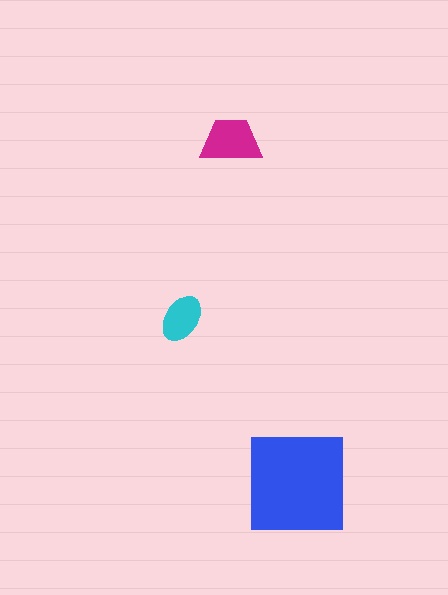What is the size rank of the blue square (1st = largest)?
1st.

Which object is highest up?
The magenta trapezoid is topmost.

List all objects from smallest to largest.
The cyan ellipse, the magenta trapezoid, the blue square.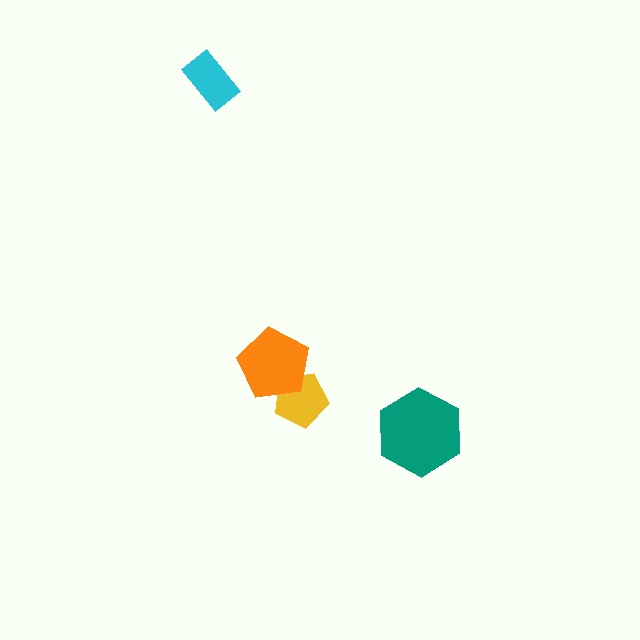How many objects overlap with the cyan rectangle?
0 objects overlap with the cyan rectangle.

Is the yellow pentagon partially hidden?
Yes, it is partially covered by another shape.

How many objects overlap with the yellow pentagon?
1 object overlaps with the yellow pentagon.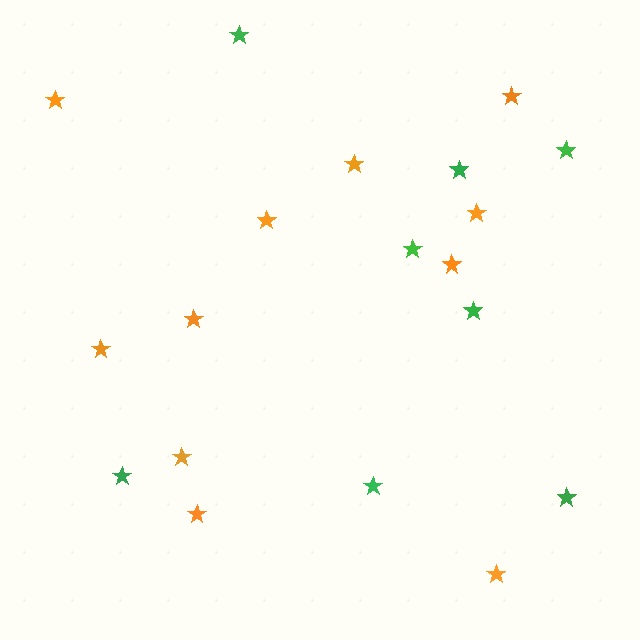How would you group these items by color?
There are 2 groups: one group of orange stars (11) and one group of green stars (8).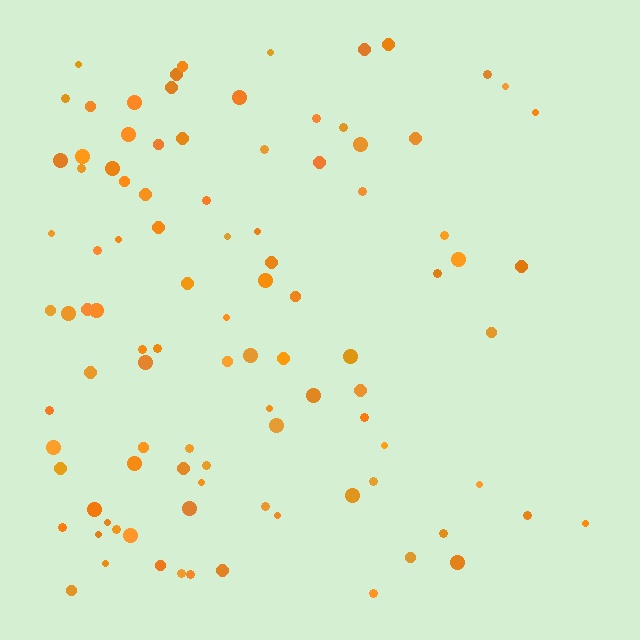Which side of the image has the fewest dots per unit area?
The right.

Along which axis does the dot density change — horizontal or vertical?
Horizontal.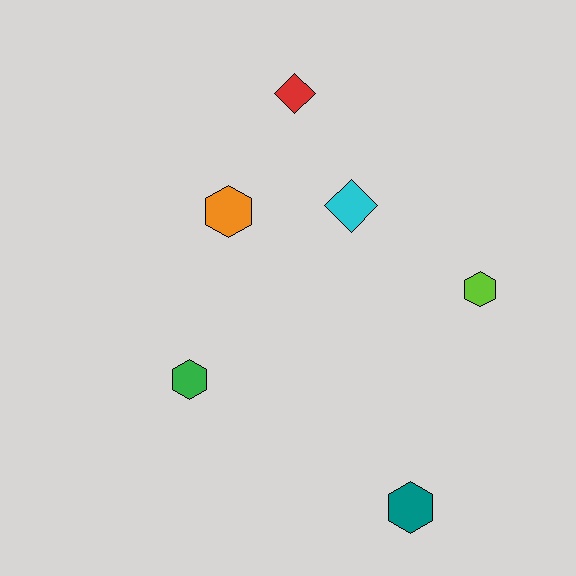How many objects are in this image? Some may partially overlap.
There are 6 objects.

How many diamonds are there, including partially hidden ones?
There are 2 diamonds.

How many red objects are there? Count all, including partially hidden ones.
There is 1 red object.